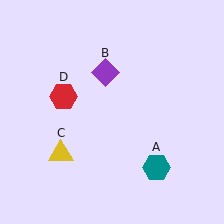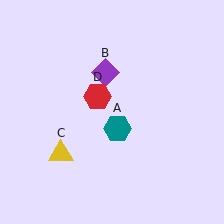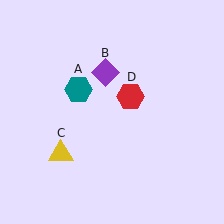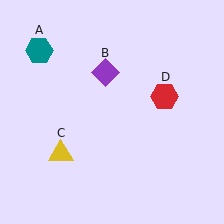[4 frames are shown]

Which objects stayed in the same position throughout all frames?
Purple diamond (object B) and yellow triangle (object C) remained stationary.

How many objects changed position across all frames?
2 objects changed position: teal hexagon (object A), red hexagon (object D).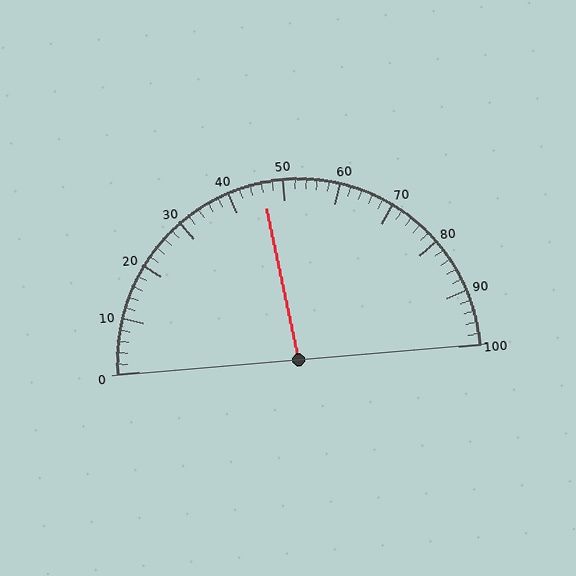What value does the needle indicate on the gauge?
The needle indicates approximately 46.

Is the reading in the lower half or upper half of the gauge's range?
The reading is in the lower half of the range (0 to 100).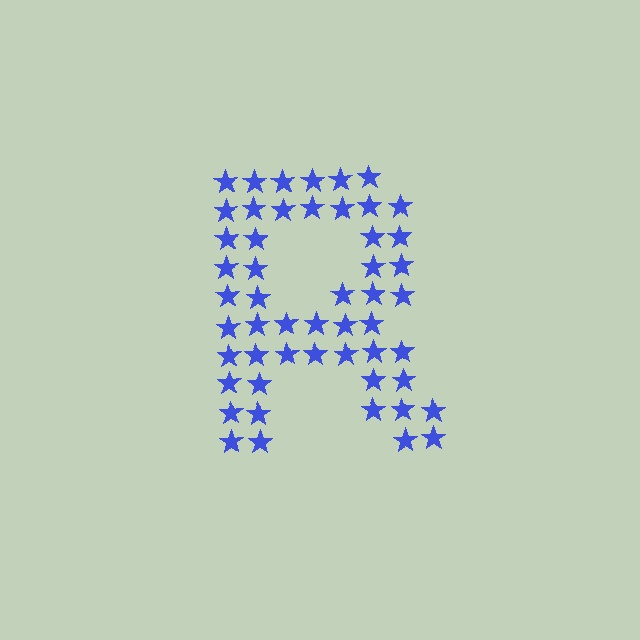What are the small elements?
The small elements are stars.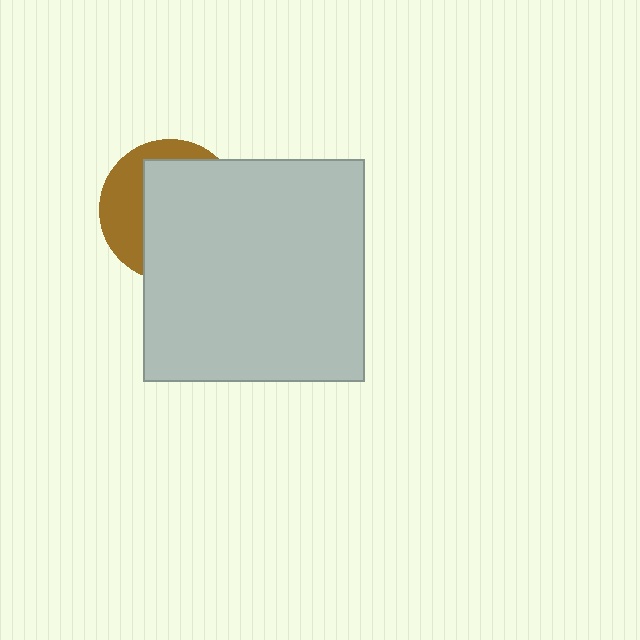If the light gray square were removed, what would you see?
You would see the complete brown circle.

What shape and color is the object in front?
The object in front is a light gray square.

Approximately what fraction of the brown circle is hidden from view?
Roughly 66% of the brown circle is hidden behind the light gray square.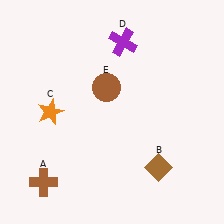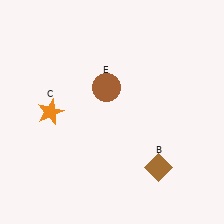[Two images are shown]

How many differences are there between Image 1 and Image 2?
There are 2 differences between the two images.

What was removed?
The brown cross (A), the purple cross (D) were removed in Image 2.